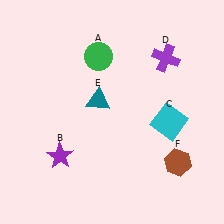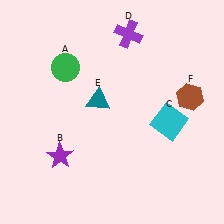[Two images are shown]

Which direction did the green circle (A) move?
The green circle (A) moved left.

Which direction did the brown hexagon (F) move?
The brown hexagon (F) moved up.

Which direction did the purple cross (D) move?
The purple cross (D) moved left.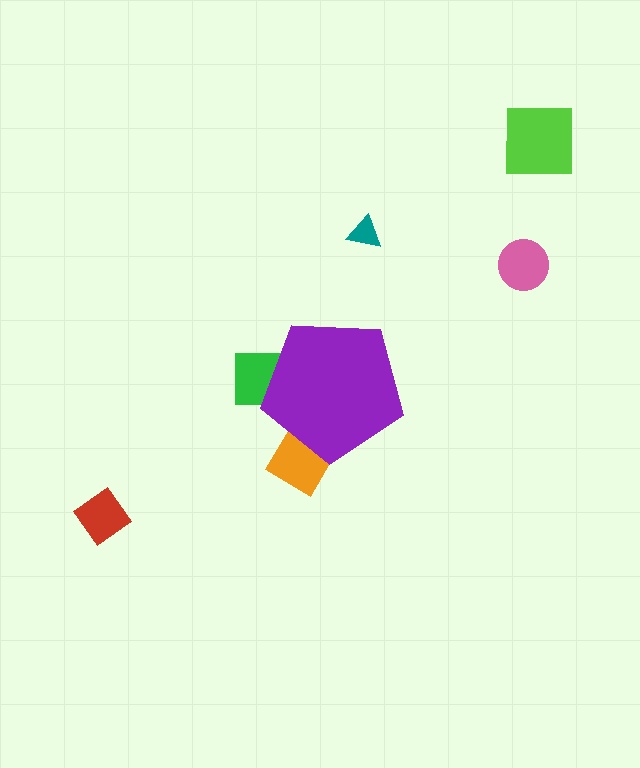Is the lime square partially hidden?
No, the lime square is fully visible.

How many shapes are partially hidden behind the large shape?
2 shapes are partially hidden.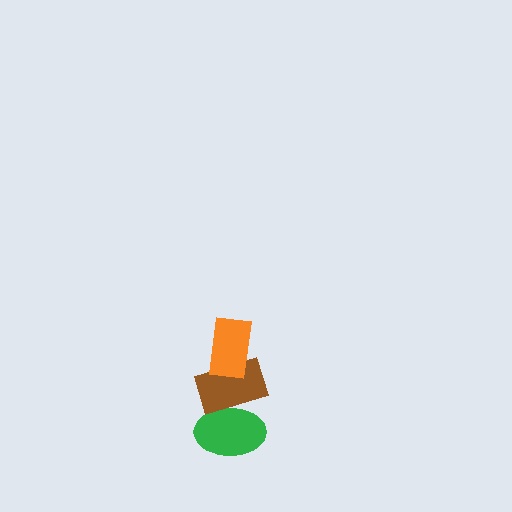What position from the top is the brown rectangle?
The brown rectangle is 2nd from the top.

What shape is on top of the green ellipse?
The brown rectangle is on top of the green ellipse.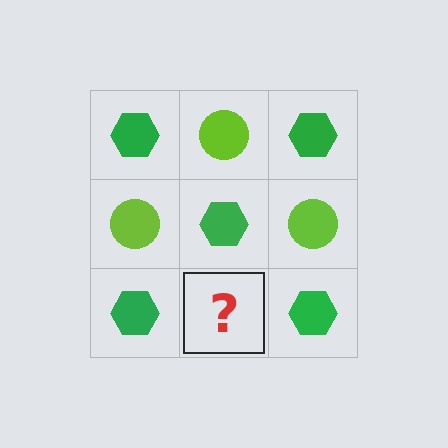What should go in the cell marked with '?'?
The missing cell should contain a lime circle.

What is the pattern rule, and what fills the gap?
The rule is that it alternates green hexagon and lime circle in a checkerboard pattern. The gap should be filled with a lime circle.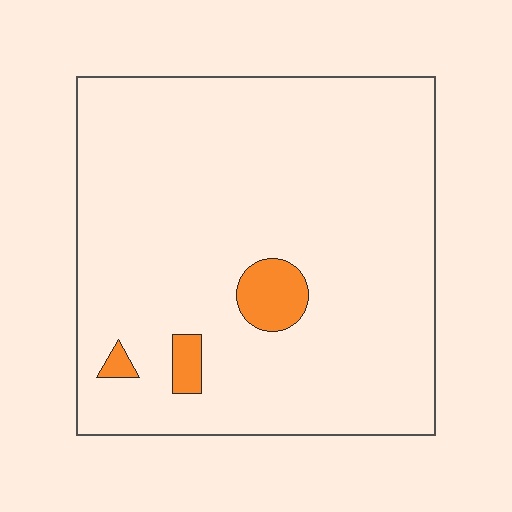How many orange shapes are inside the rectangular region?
3.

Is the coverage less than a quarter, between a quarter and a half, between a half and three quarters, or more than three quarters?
Less than a quarter.